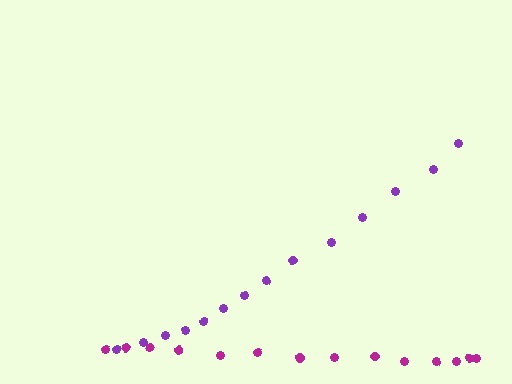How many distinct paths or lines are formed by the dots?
There are 2 distinct paths.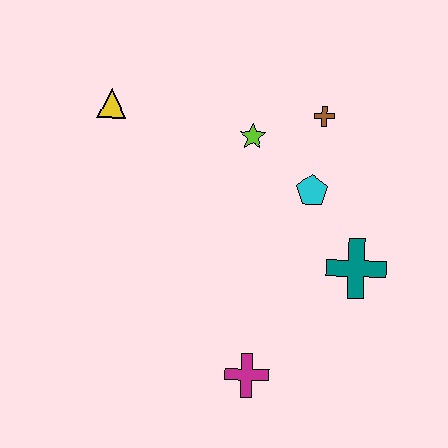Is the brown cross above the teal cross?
Yes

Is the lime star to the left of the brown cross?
Yes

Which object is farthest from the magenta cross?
The yellow triangle is farthest from the magenta cross.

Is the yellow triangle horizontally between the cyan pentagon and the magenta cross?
No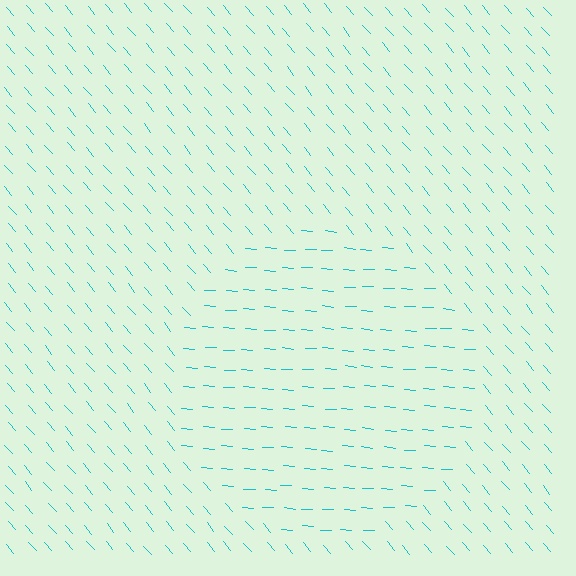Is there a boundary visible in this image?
Yes, there is a texture boundary formed by a change in line orientation.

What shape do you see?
I see a circle.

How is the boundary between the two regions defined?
The boundary is defined purely by a change in line orientation (approximately 45 degrees difference). All lines are the same color and thickness.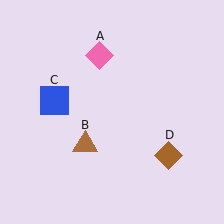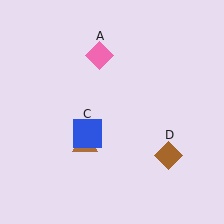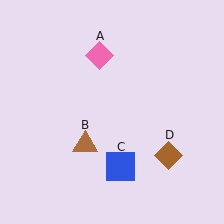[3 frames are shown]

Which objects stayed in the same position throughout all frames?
Pink diamond (object A) and brown triangle (object B) and brown diamond (object D) remained stationary.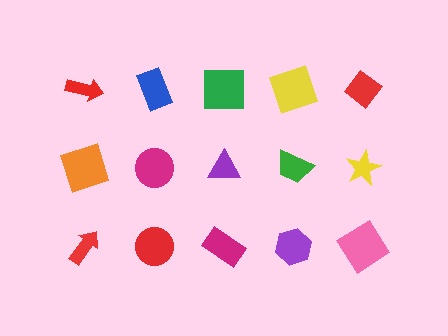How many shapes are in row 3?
5 shapes.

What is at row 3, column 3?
A magenta rectangle.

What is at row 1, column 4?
A yellow square.